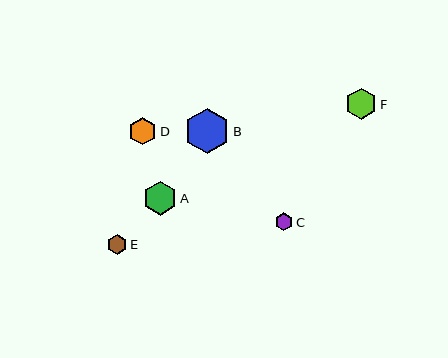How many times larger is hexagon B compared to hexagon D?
Hexagon B is approximately 1.6 times the size of hexagon D.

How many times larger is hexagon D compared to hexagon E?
Hexagon D is approximately 1.4 times the size of hexagon E.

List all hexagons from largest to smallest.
From largest to smallest: B, A, F, D, E, C.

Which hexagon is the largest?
Hexagon B is the largest with a size of approximately 45 pixels.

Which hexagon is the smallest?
Hexagon C is the smallest with a size of approximately 18 pixels.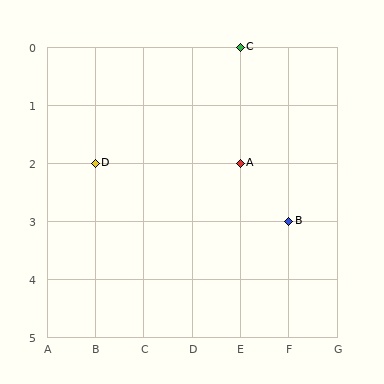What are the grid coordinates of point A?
Point A is at grid coordinates (E, 2).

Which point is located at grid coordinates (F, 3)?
Point B is at (F, 3).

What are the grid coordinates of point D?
Point D is at grid coordinates (B, 2).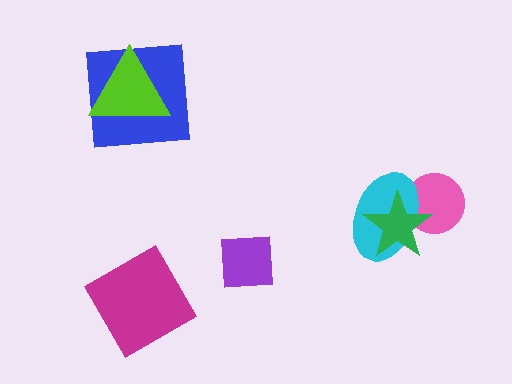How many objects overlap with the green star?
2 objects overlap with the green star.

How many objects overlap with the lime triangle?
1 object overlaps with the lime triangle.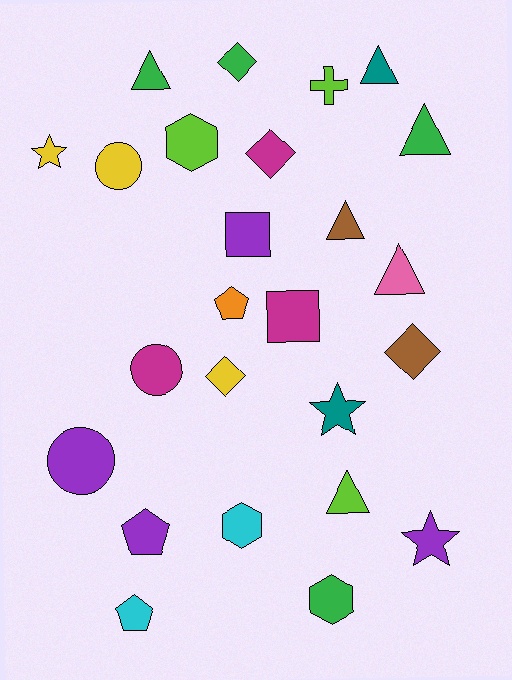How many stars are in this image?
There are 3 stars.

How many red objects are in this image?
There are no red objects.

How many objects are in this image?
There are 25 objects.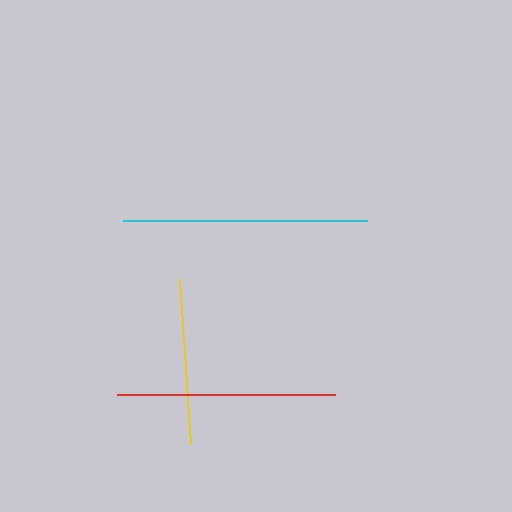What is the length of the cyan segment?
The cyan segment is approximately 244 pixels long.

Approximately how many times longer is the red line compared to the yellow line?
The red line is approximately 1.3 times the length of the yellow line.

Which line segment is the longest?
The cyan line is the longest at approximately 244 pixels.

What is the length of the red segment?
The red segment is approximately 218 pixels long.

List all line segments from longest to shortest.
From longest to shortest: cyan, red, yellow.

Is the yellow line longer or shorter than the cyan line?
The cyan line is longer than the yellow line.